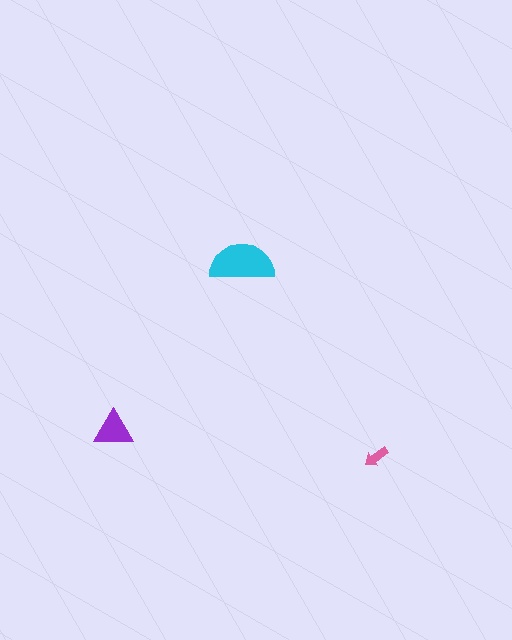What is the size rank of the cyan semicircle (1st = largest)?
1st.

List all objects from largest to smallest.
The cyan semicircle, the purple triangle, the pink arrow.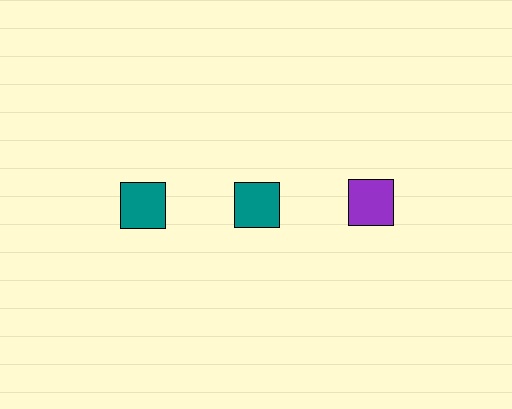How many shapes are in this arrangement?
There are 3 shapes arranged in a grid pattern.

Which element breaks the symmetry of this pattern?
The purple square in the top row, center column breaks the symmetry. All other shapes are teal squares.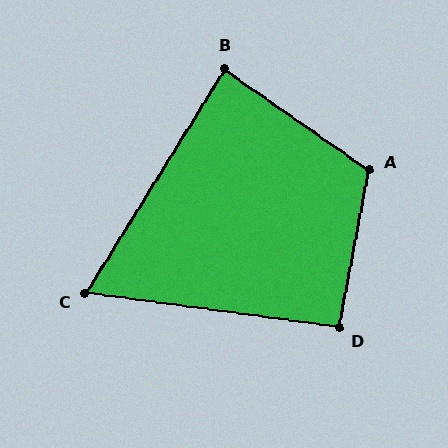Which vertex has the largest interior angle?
A, at approximately 114 degrees.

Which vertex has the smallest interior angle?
C, at approximately 66 degrees.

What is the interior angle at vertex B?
Approximately 87 degrees (approximately right).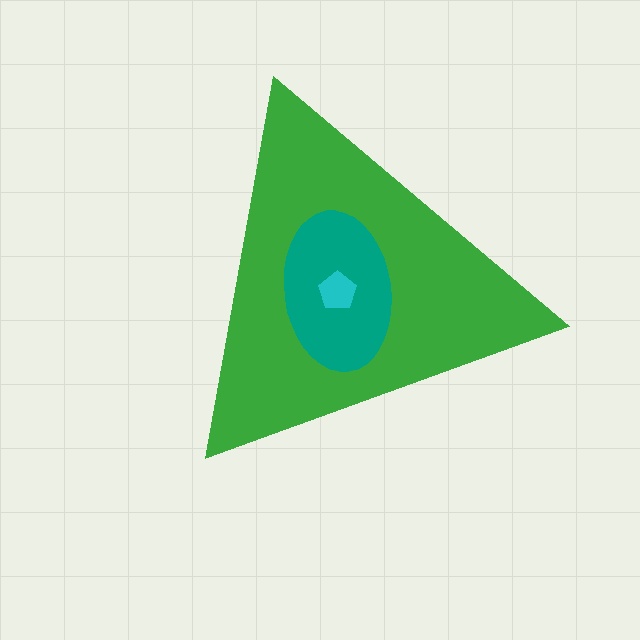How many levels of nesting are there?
3.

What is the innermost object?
The cyan pentagon.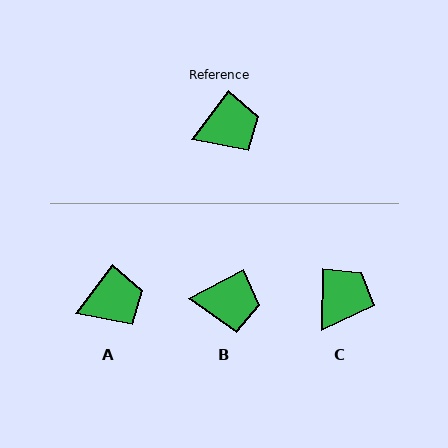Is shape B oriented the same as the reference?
No, it is off by about 25 degrees.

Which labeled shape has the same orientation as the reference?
A.